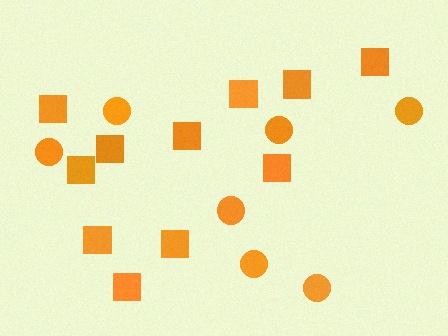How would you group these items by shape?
There are 2 groups: one group of circles (7) and one group of squares (11).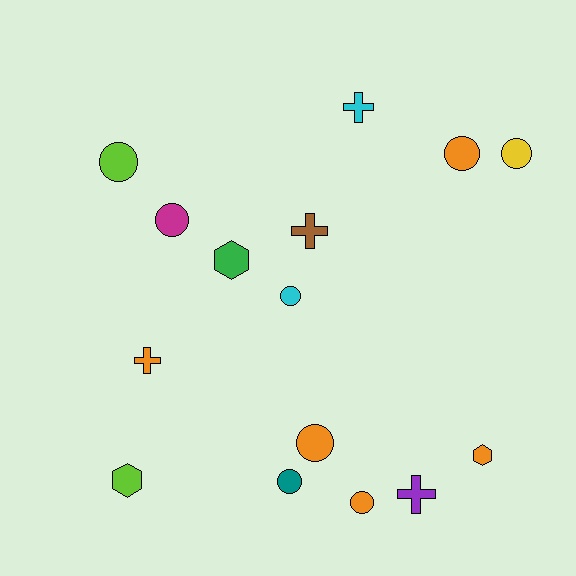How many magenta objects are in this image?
There is 1 magenta object.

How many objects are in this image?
There are 15 objects.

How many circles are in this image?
There are 8 circles.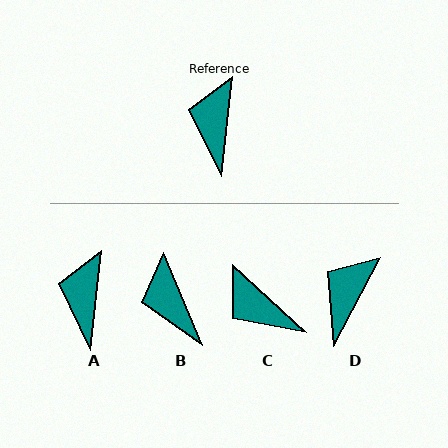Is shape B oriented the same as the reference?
No, it is off by about 29 degrees.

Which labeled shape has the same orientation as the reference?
A.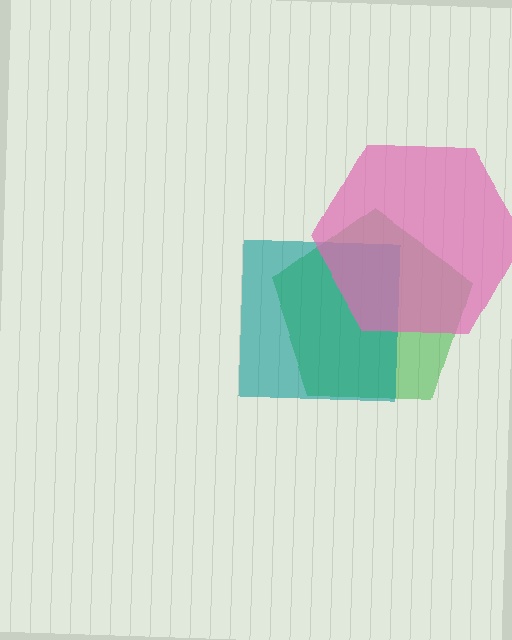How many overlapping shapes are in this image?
There are 3 overlapping shapes in the image.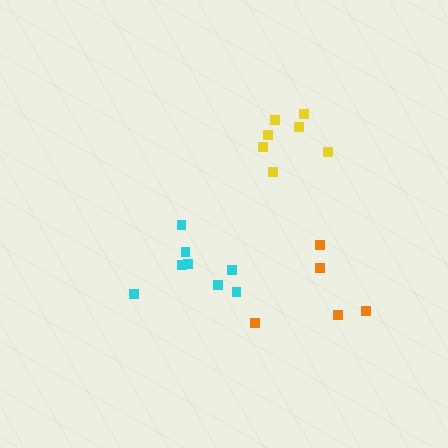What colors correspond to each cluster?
The clusters are colored: cyan, yellow, orange.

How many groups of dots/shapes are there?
There are 3 groups.